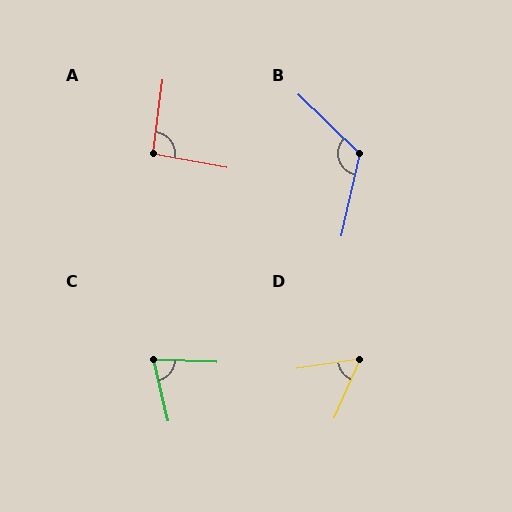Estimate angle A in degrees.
Approximately 93 degrees.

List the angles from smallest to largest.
D (58°), C (74°), A (93°), B (121°).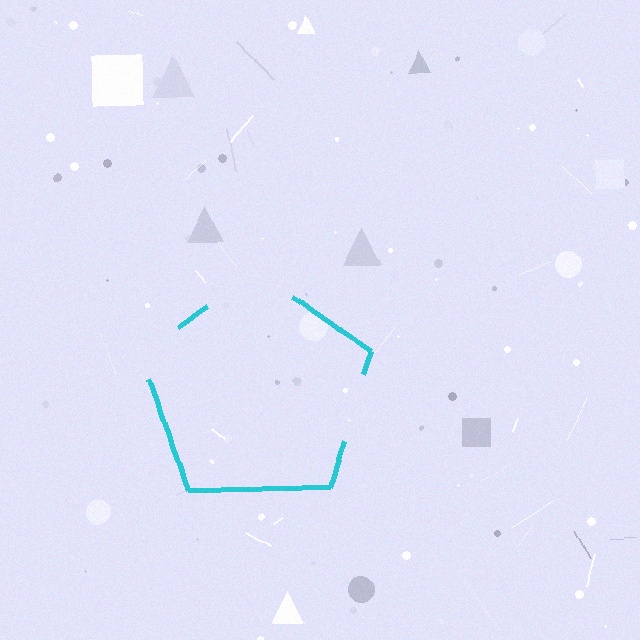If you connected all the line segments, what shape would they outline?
They would outline a pentagon.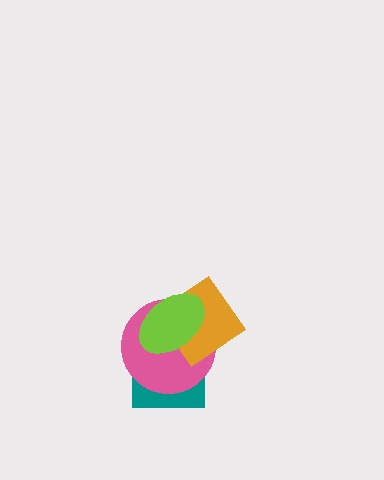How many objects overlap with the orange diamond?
3 objects overlap with the orange diamond.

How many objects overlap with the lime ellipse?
3 objects overlap with the lime ellipse.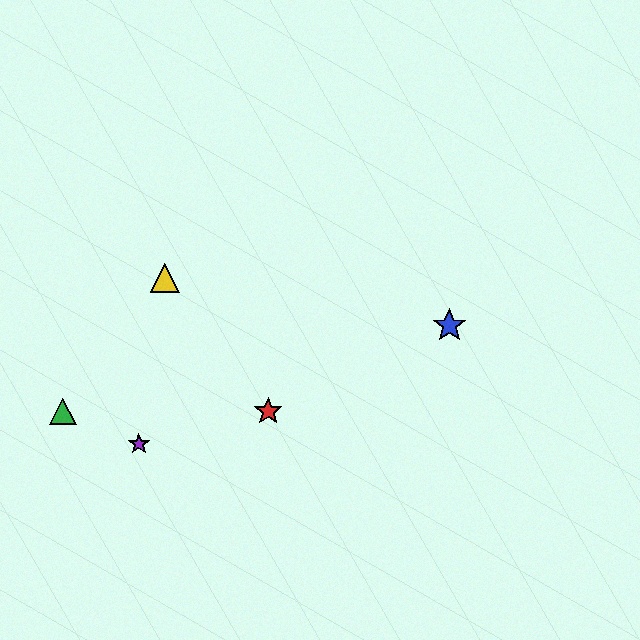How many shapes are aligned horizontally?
2 shapes (the red star, the green triangle) are aligned horizontally.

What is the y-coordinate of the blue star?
The blue star is at y≈326.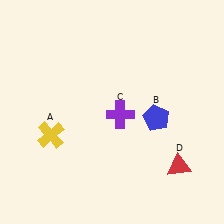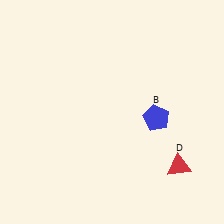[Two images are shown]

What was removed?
The purple cross (C), the yellow cross (A) were removed in Image 2.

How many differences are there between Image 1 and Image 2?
There are 2 differences between the two images.